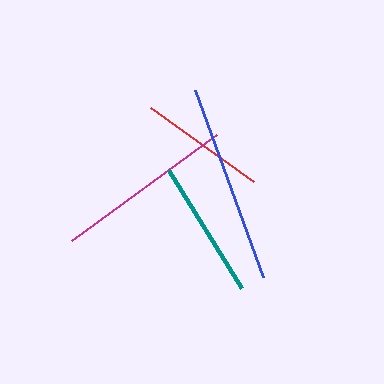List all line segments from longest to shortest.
From longest to shortest: blue, magenta, teal, red.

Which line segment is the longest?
The blue line is the longest at approximately 199 pixels.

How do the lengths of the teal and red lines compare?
The teal and red lines are approximately the same length.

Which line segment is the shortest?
The red line is the shortest at approximately 127 pixels.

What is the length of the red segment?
The red segment is approximately 127 pixels long.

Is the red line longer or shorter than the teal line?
The teal line is longer than the red line.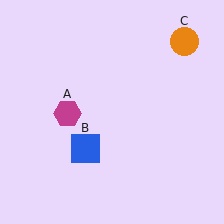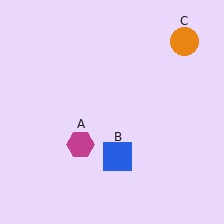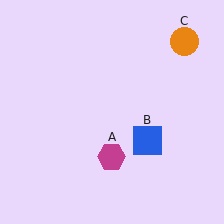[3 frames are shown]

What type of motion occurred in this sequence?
The magenta hexagon (object A), blue square (object B) rotated counterclockwise around the center of the scene.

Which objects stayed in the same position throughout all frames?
Orange circle (object C) remained stationary.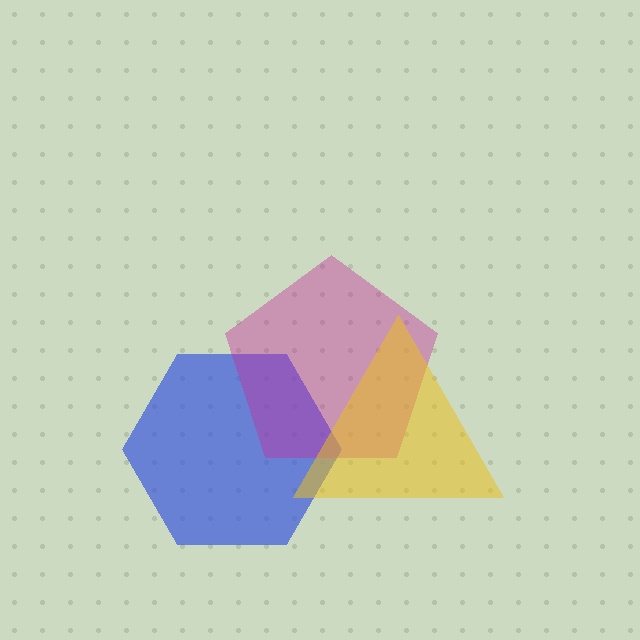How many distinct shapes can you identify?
There are 3 distinct shapes: a blue hexagon, a magenta pentagon, a yellow triangle.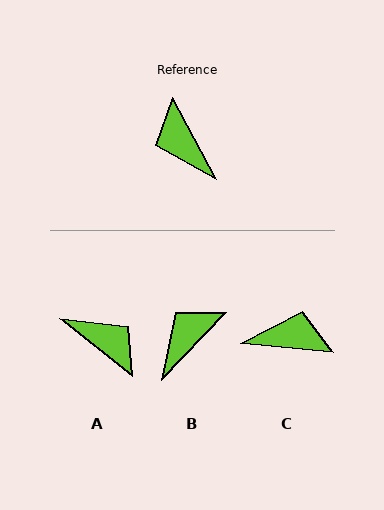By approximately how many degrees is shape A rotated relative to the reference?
Approximately 157 degrees clockwise.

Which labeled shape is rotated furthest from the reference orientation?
A, about 157 degrees away.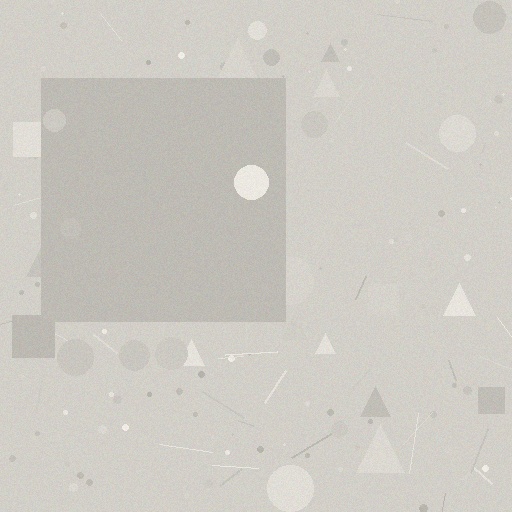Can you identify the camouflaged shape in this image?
The camouflaged shape is a square.